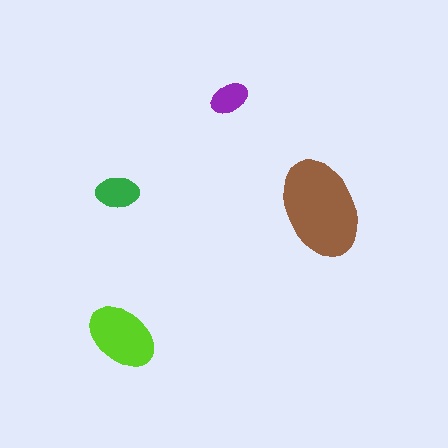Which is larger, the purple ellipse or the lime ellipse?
The lime one.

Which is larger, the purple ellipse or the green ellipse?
The green one.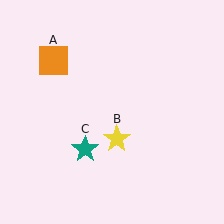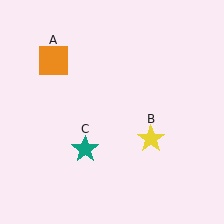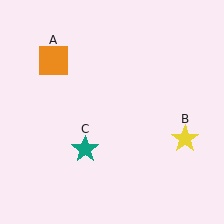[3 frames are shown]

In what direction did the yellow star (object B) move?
The yellow star (object B) moved right.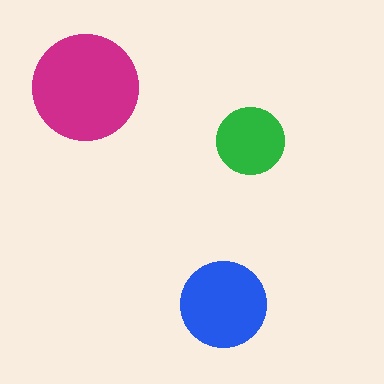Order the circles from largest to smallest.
the magenta one, the blue one, the green one.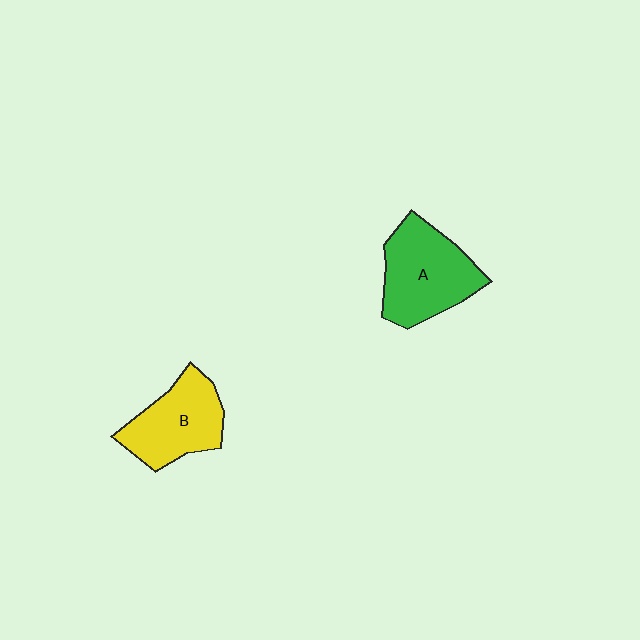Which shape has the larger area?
Shape A (green).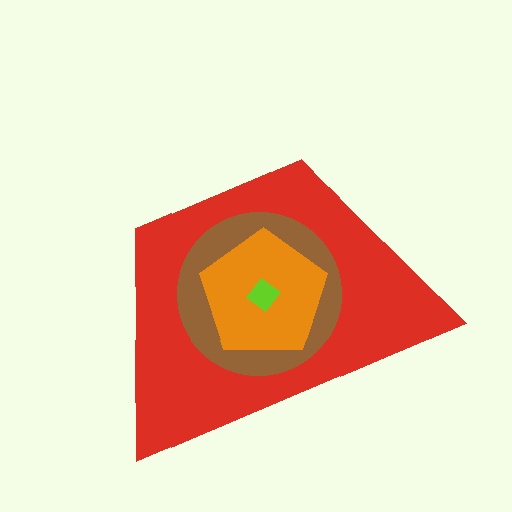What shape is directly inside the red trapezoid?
The brown circle.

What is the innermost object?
The lime diamond.